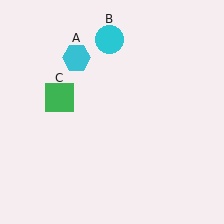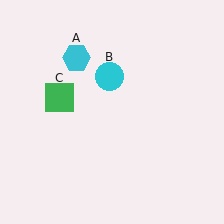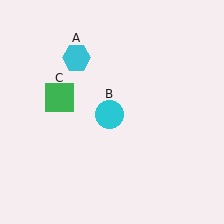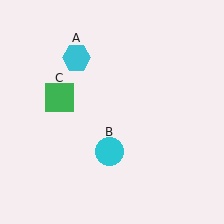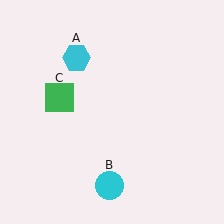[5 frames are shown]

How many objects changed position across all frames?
1 object changed position: cyan circle (object B).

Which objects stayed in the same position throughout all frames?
Cyan hexagon (object A) and green square (object C) remained stationary.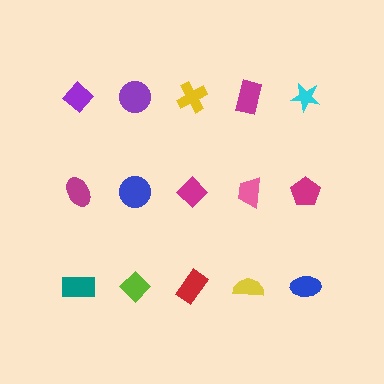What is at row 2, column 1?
A magenta ellipse.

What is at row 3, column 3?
A red rectangle.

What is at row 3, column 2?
A lime diamond.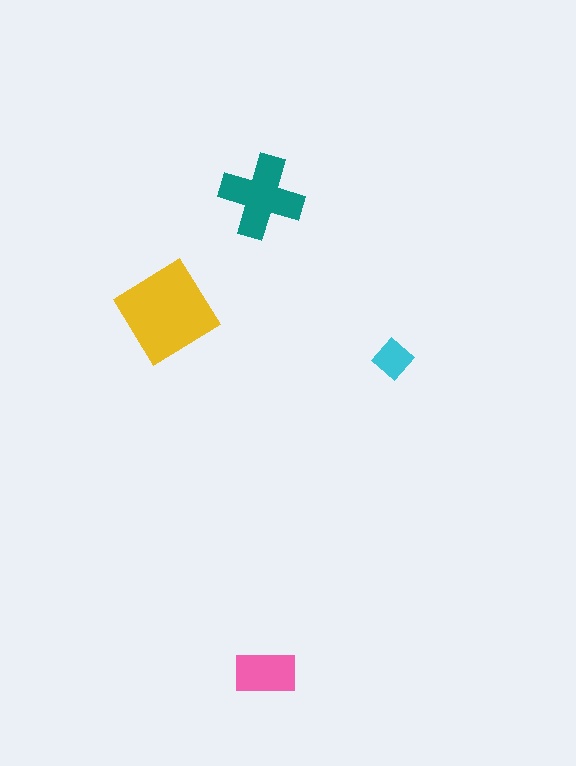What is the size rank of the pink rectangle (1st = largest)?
3rd.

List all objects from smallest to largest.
The cyan diamond, the pink rectangle, the teal cross, the yellow diamond.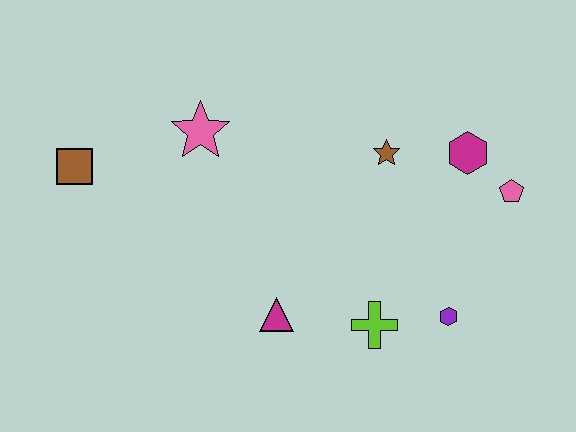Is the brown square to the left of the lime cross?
Yes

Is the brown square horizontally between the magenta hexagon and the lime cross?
No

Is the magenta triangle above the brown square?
No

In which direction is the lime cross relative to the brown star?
The lime cross is below the brown star.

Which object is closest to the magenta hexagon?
The pink pentagon is closest to the magenta hexagon.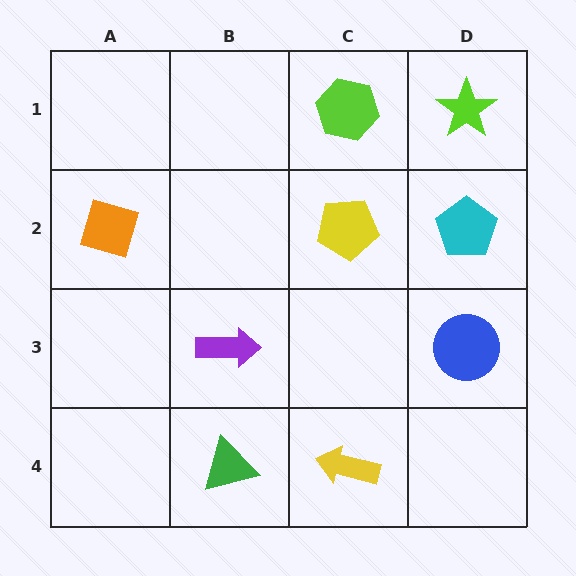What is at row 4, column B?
A green triangle.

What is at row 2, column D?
A cyan pentagon.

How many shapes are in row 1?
2 shapes.